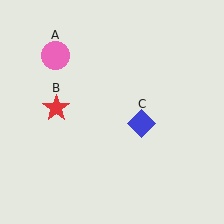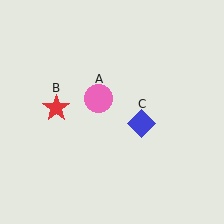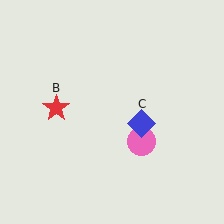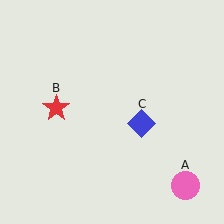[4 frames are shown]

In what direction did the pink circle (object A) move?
The pink circle (object A) moved down and to the right.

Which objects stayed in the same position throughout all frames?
Red star (object B) and blue diamond (object C) remained stationary.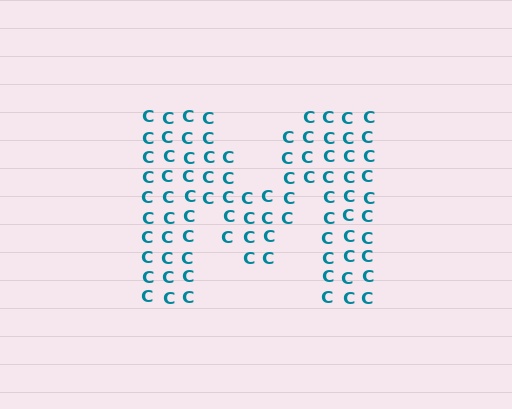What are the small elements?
The small elements are letter C's.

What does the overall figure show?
The overall figure shows the letter M.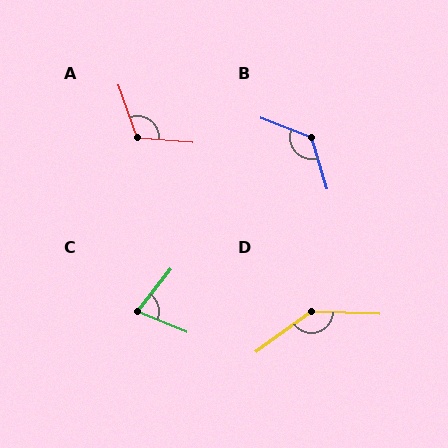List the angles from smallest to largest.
C (74°), A (114°), B (127°), D (141°).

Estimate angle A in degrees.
Approximately 114 degrees.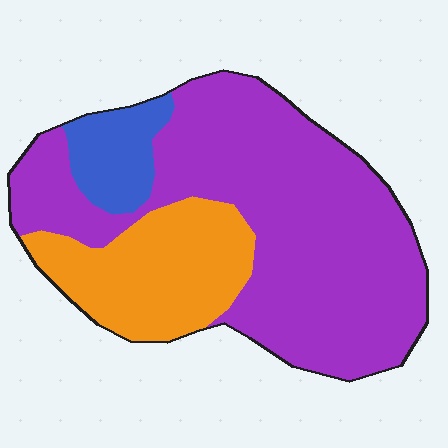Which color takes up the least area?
Blue, at roughly 10%.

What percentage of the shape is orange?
Orange takes up between a sixth and a third of the shape.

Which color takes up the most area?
Purple, at roughly 65%.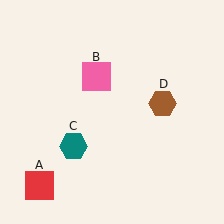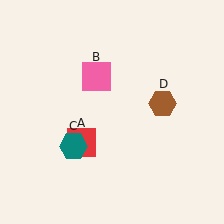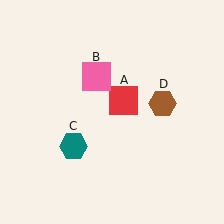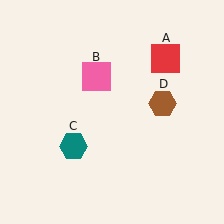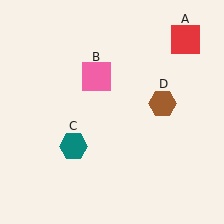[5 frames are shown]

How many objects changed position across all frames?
1 object changed position: red square (object A).